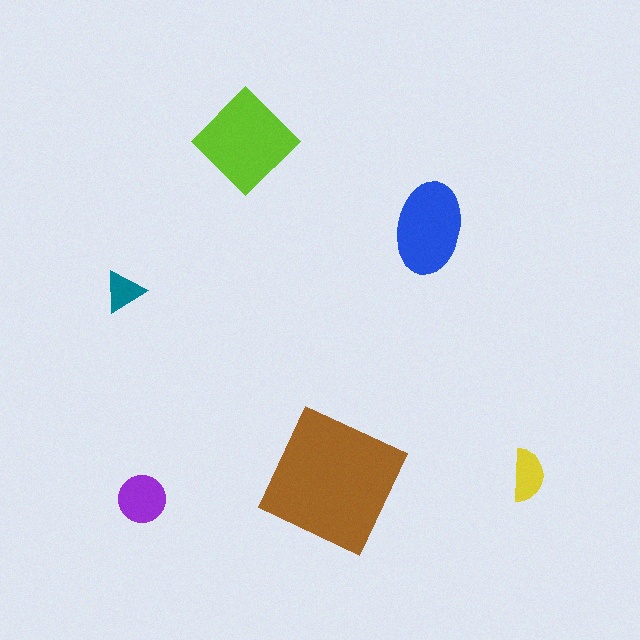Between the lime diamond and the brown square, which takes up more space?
The brown square.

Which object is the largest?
The brown square.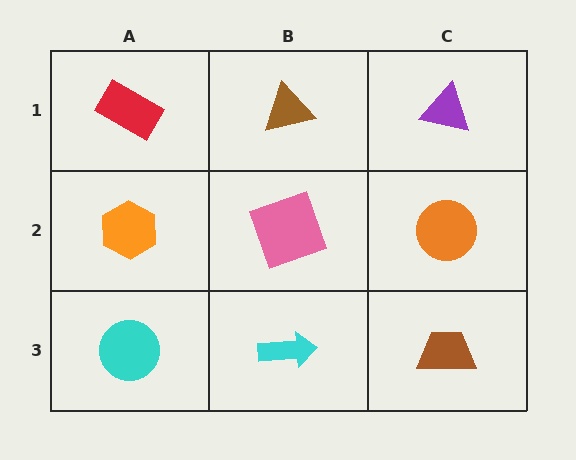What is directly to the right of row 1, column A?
A brown triangle.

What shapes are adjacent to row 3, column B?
A pink square (row 2, column B), a cyan circle (row 3, column A), a brown trapezoid (row 3, column C).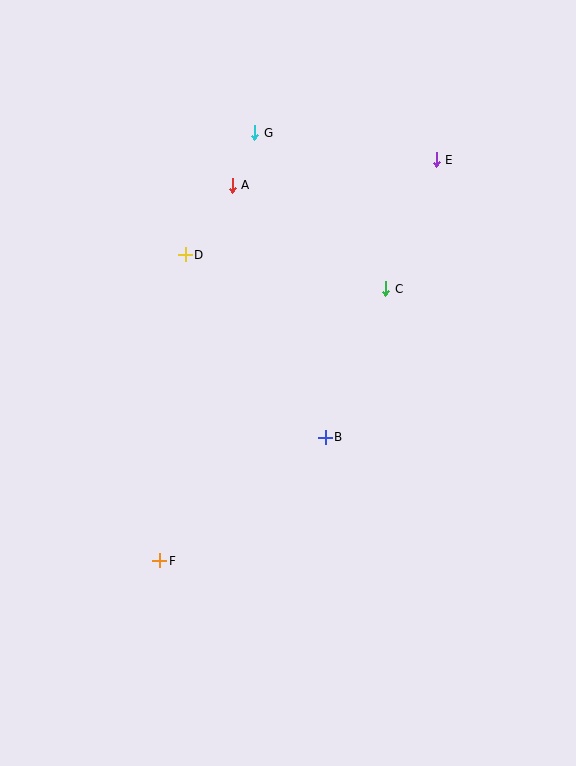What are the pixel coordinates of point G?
Point G is at (255, 133).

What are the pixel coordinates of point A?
Point A is at (232, 185).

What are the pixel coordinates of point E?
Point E is at (436, 160).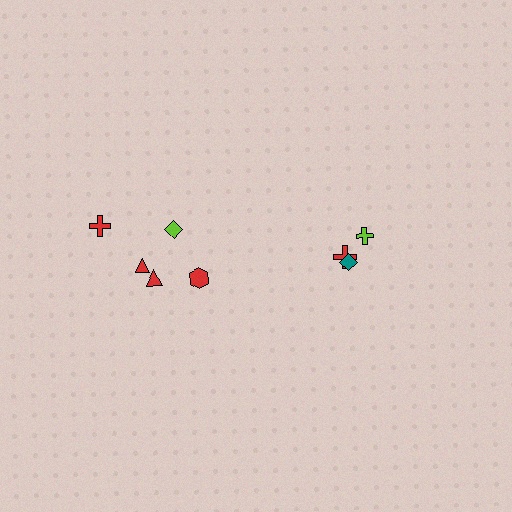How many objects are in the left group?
There are 5 objects.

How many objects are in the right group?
There are 3 objects.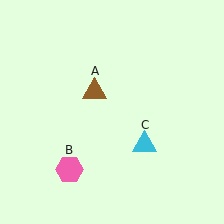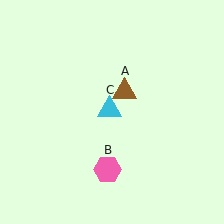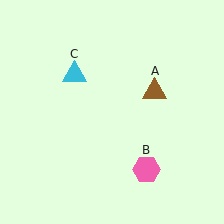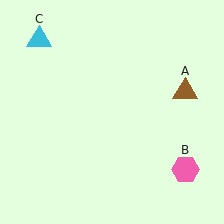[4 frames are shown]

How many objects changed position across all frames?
3 objects changed position: brown triangle (object A), pink hexagon (object B), cyan triangle (object C).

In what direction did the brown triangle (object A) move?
The brown triangle (object A) moved right.